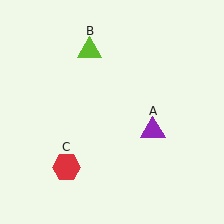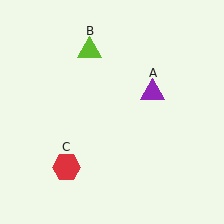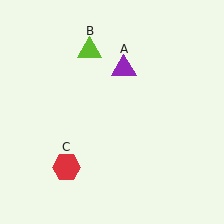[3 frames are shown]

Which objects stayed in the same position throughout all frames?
Lime triangle (object B) and red hexagon (object C) remained stationary.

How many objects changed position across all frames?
1 object changed position: purple triangle (object A).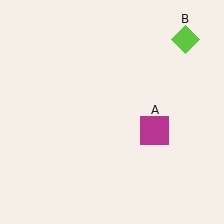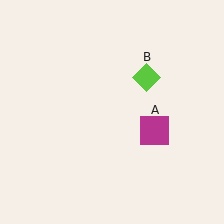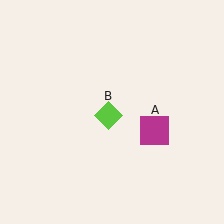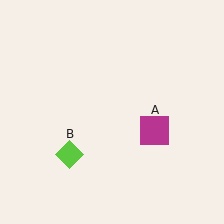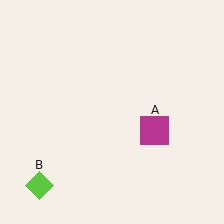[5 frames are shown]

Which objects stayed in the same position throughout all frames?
Magenta square (object A) remained stationary.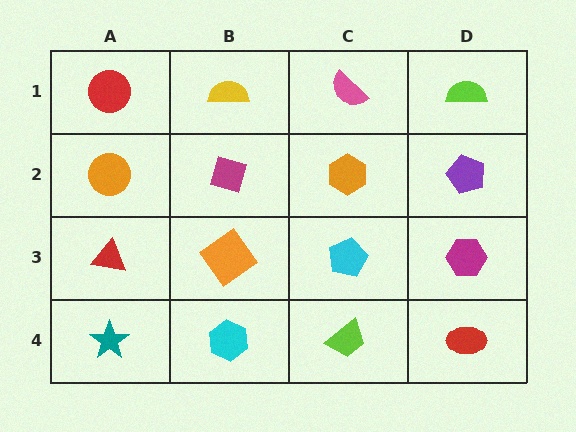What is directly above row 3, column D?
A purple pentagon.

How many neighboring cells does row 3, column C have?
4.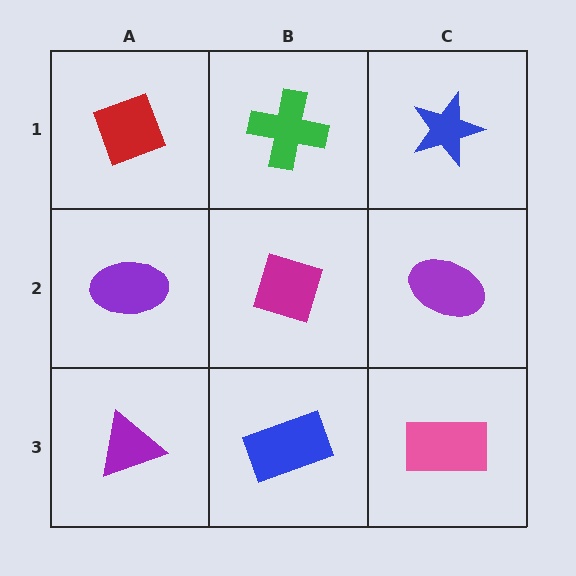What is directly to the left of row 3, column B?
A purple triangle.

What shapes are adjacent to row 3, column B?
A magenta diamond (row 2, column B), a purple triangle (row 3, column A), a pink rectangle (row 3, column C).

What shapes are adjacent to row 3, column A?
A purple ellipse (row 2, column A), a blue rectangle (row 3, column B).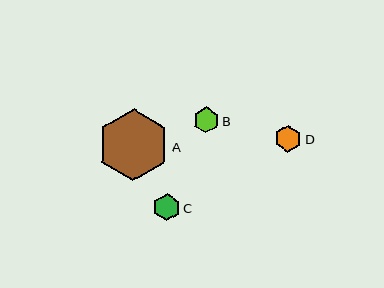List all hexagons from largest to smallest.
From largest to smallest: A, D, C, B.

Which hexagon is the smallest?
Hexagon B is the smallest with a size of approximately 26 pixels.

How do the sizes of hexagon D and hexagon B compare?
Hexagon D and hexagon B are approximately the same size.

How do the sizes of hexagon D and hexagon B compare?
Hexagon D and hexagon B are approximately the same size.